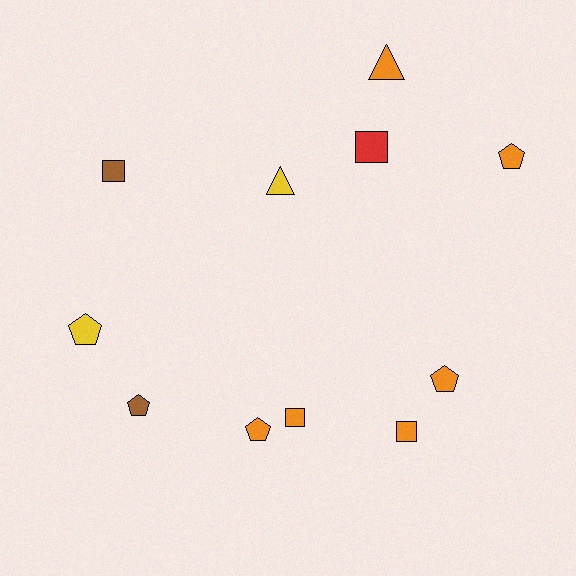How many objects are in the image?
There are 11 objects.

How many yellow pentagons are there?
There is 1 yellow pentagon.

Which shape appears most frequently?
Pentagon, with 5 objects.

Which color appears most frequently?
Orange, with 6 objects.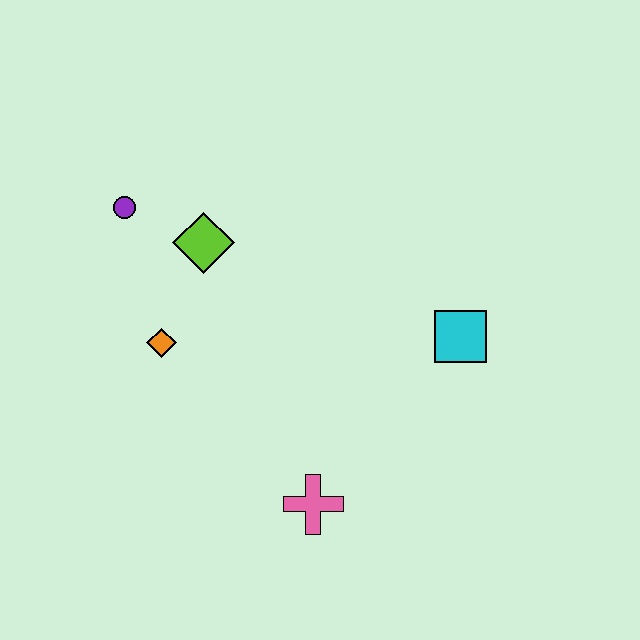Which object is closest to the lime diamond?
The purple circle is closest to the lime diamond.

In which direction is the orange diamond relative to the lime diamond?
The orange diamond is below the lime diamond.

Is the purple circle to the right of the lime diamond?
No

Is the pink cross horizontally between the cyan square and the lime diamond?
Yes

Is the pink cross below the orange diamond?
Yes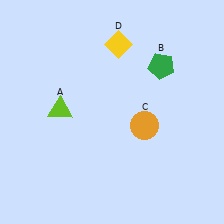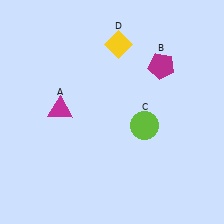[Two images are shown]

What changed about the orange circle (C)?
In Image 1, C is orange. In Image 2, it changed to lime.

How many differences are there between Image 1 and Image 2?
There are 3 differences between the two images.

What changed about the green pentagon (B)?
In Image 1, B is green. In Image 2, it changed to magenta.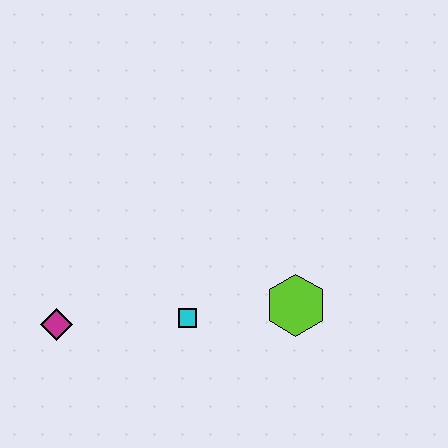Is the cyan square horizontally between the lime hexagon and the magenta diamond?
Yes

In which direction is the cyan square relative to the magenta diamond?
The cyan square is to the right of the magenta diamond.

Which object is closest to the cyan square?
The lime hexagon is closest to the cyan square.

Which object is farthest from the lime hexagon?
The magenta diamond is farthest from the lime hexagon.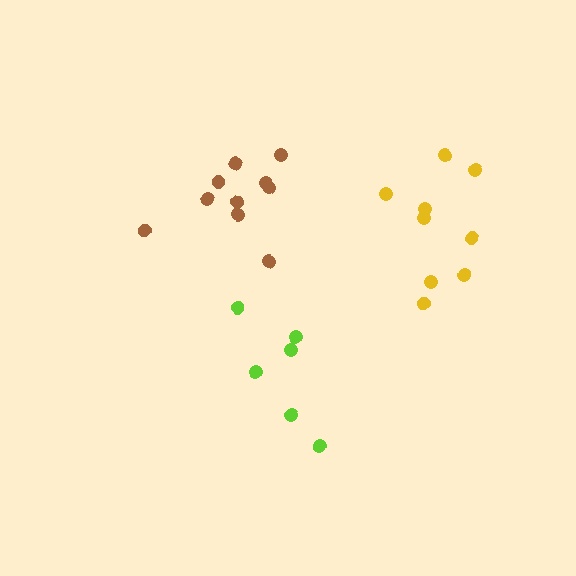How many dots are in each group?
Group 1: 6 dots, Group 2: 9 dots, Group 3: 10 dots (25 total).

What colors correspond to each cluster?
The clusters are colored: lime, yellow, brown.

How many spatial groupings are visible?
There are 3 spatial groupings.